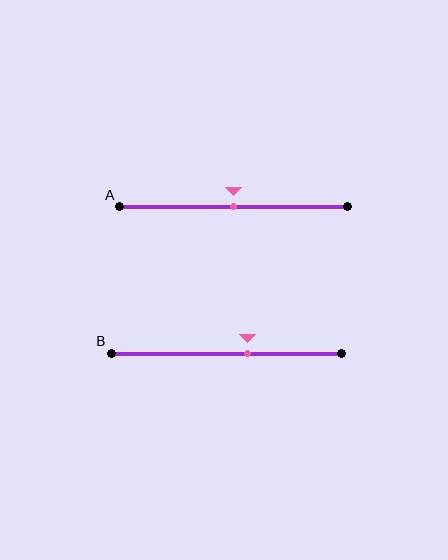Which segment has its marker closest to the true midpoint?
Segment A has its marker closest to the true midpoint.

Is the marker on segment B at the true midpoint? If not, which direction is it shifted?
No, the marker on segment B is shifted to the right by about 9% of the segment length.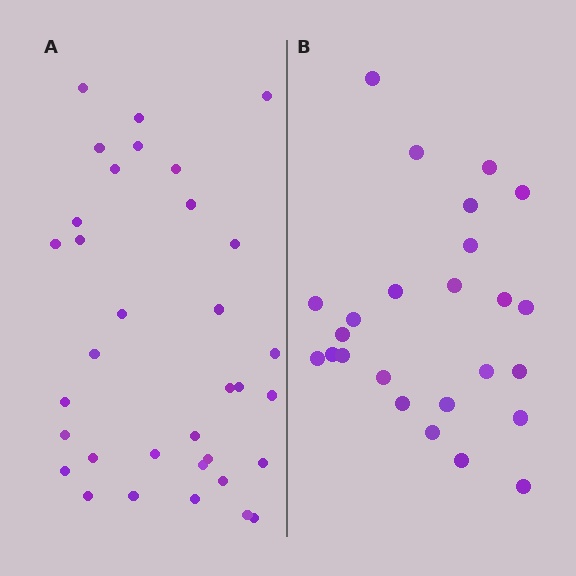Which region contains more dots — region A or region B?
Region A (the left region) has more dots.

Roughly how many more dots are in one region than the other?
Region A has roughly 8 or so more dots than region B.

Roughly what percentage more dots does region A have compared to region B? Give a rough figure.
About 35% more.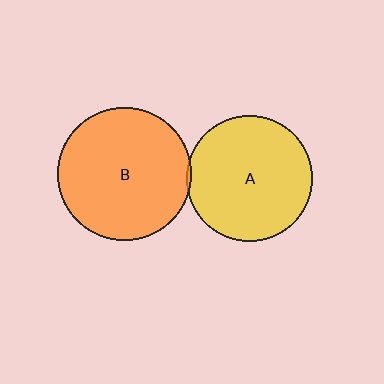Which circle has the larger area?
Circle B (orange).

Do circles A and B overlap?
Yes.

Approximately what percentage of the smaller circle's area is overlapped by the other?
Approximately 5%.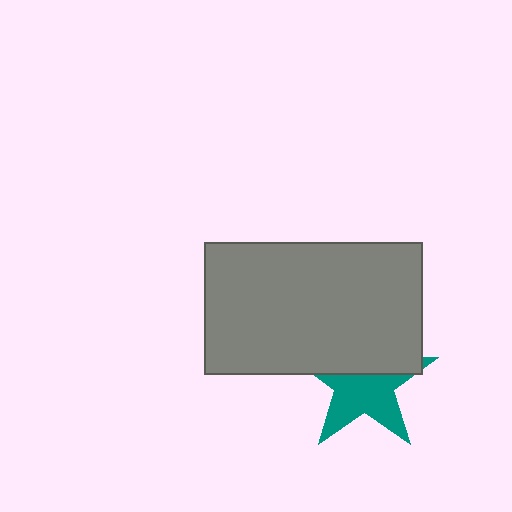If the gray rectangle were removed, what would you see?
You would see the complete teal star.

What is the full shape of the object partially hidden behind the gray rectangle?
The partially hidden object is a teal star.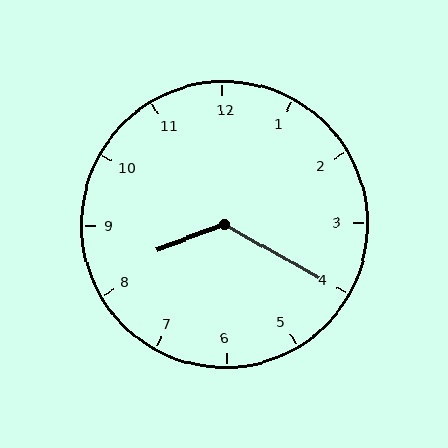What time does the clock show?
8:20.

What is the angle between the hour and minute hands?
Approximately 130 degrees.